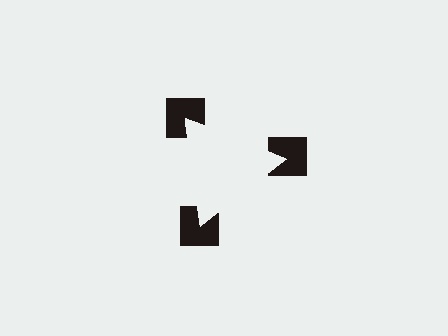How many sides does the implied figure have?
3 sides.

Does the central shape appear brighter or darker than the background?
It typically appears slightly brighter than the background, even though no actual brightness change is drawn.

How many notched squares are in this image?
There are 3 — one at each vertex of the illusory triangle.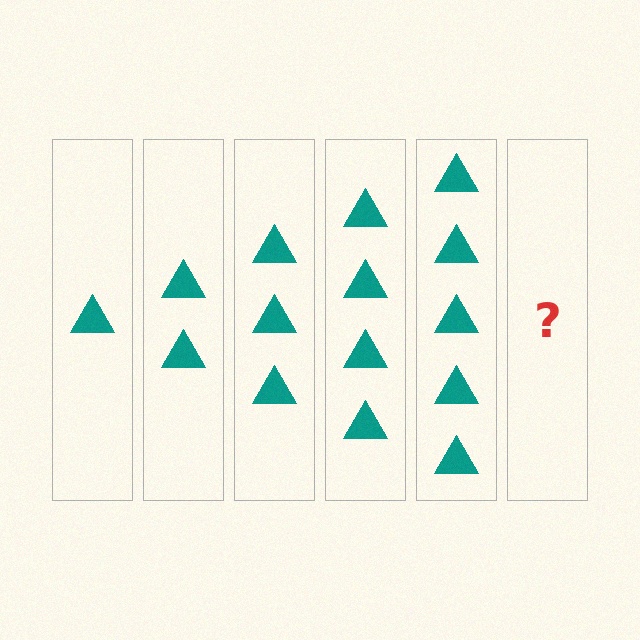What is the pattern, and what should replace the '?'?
The pattern is that each step adds one more triangle. The '?' should be 6 triangles.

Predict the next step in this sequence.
The next step is 6 triangles.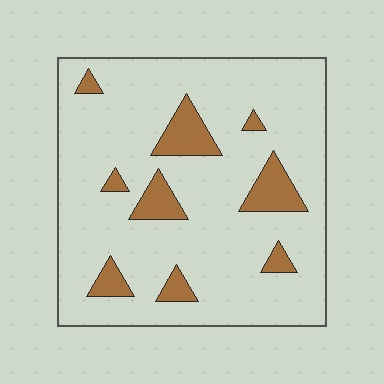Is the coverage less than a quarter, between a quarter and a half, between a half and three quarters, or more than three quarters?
Less than a quarter.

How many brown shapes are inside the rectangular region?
9.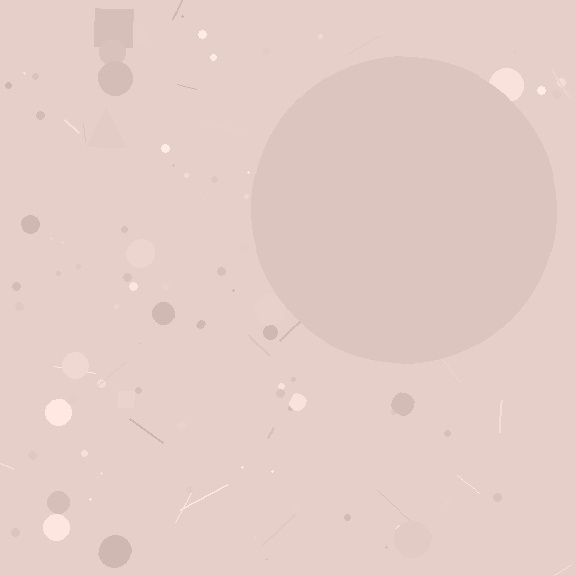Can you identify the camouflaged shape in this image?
The camouflaged shape is a circle.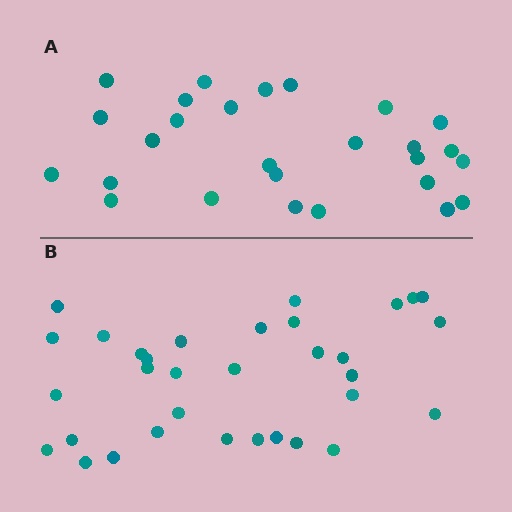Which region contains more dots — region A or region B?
Region B (the bottom region) has more dots.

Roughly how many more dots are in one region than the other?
Region B has about 6 more dots than region A.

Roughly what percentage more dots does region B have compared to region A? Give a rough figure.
About 20% more.